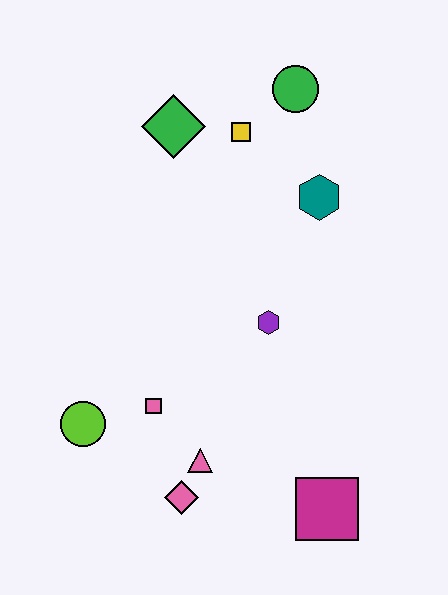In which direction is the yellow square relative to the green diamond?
The yellow square is to the right of the green diamond.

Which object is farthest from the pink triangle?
The green circle is farthest from the pink triangle.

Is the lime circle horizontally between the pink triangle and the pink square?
No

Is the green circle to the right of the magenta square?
No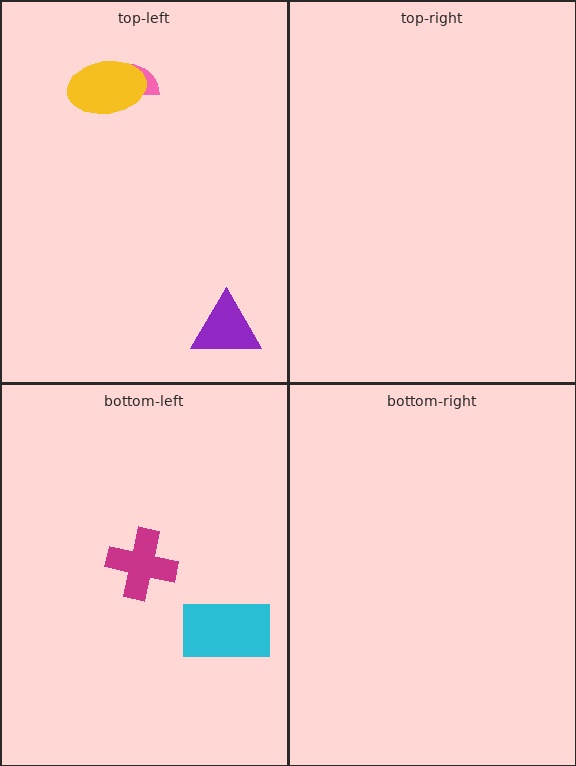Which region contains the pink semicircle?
The top-left region.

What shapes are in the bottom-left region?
The cyan rectangle, the magenta cross.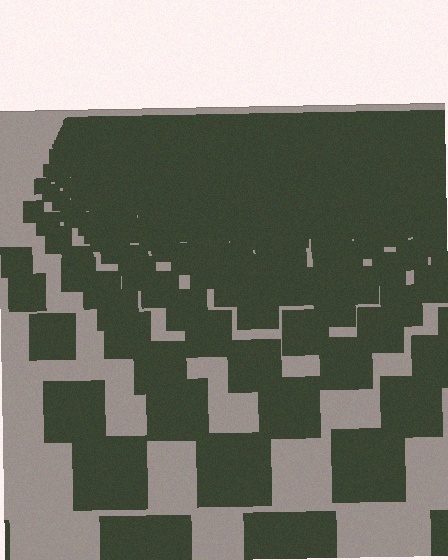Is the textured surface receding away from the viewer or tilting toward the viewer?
The surface is receding away from the viewer. Texture elements get smaller and denser toward the top.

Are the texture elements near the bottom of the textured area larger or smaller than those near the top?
Larger. Near the bottom, elements are closer to the viewer and appear at a bigger on-screen size.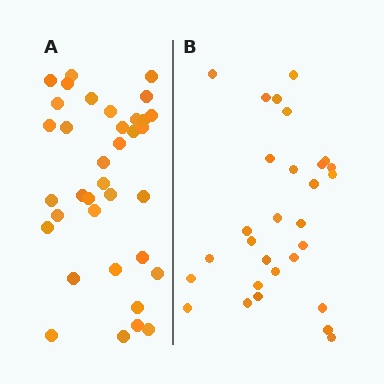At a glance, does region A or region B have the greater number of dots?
Region A (the left region) has more dots.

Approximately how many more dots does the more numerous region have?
Region A has roughly 8 or so more dots than region B.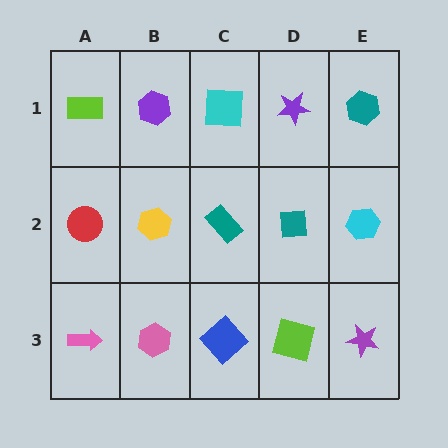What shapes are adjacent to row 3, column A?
A red circle (row 2, column A), a pink hexagon (row 3, column B).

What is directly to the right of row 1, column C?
A purple star.